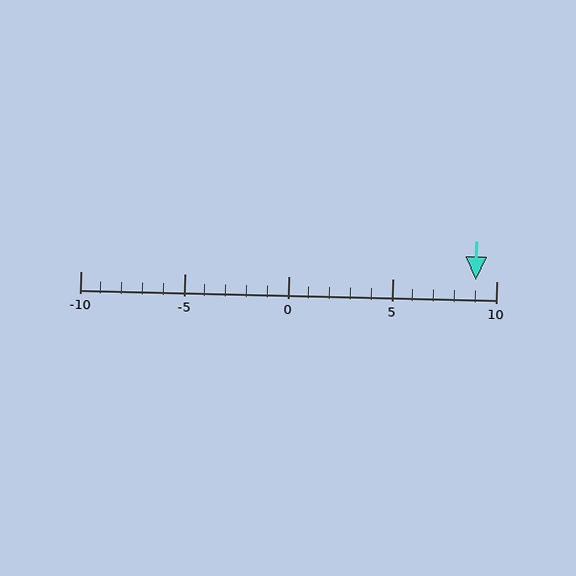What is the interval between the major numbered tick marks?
The major tick marks are spaced 5 units apart.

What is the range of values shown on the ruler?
The ruler shows values from -10 to 10.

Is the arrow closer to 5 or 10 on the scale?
The arrow is closer to 10.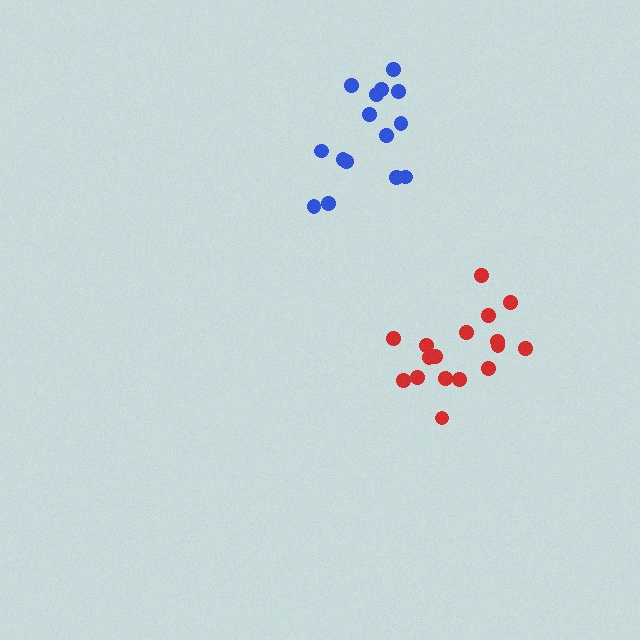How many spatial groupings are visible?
There are 2 spatial groupings.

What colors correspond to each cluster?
The clusters are colored: blue, red.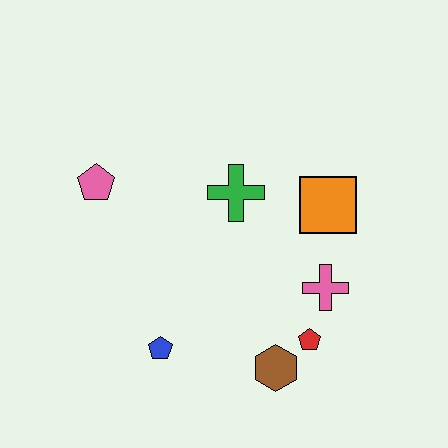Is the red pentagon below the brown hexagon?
No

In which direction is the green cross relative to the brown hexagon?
The green cross is above the brown hexagon.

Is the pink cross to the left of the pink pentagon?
No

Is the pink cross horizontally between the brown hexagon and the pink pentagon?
No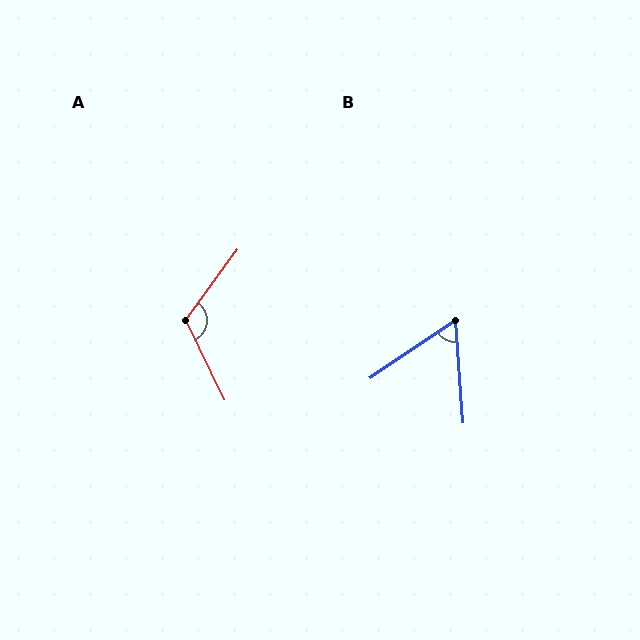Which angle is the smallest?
B, at approximately 61 degrees.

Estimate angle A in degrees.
Approximately 118 degrees.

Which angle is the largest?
A, at approximately 118 degrees.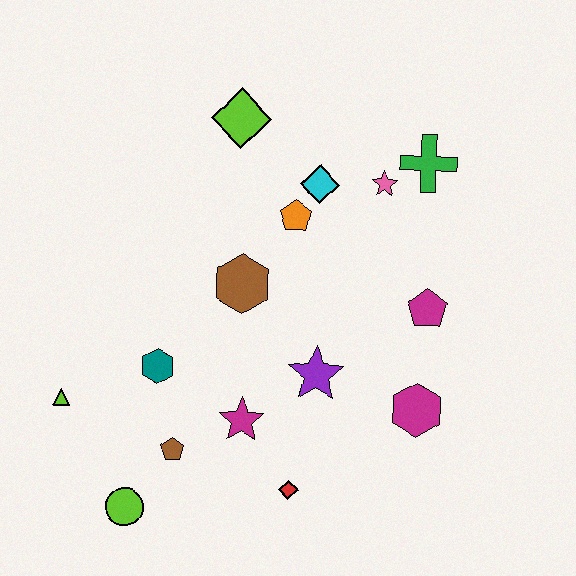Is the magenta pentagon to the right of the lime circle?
Yes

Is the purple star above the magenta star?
Yes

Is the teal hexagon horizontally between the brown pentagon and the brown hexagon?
No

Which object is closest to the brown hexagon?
The orange pentagon is closest to the brown hexagon.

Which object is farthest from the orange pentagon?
The lime circle is farthest from the orange pentagon.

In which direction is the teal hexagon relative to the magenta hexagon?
The teal hexagon is to the left of the magenta hexagon.